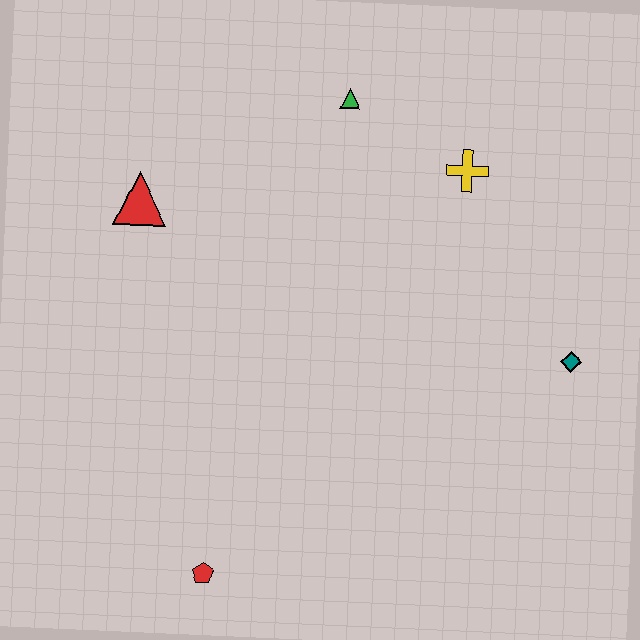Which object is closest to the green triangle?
The yellow cross is closest to the green triangle.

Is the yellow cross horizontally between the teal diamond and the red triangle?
Yes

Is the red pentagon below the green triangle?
Yes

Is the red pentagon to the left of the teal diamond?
Yes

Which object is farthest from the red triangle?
The teal diamond is farthest from the red triangle.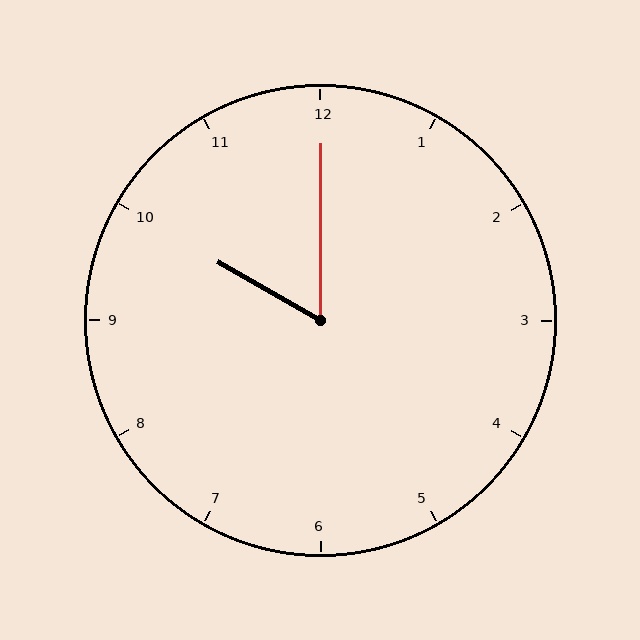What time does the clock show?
10:00.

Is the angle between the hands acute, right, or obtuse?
It is acute.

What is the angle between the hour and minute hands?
Approximately 60 degrees.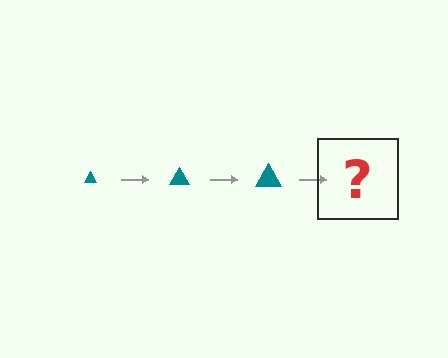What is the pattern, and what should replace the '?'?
The pattern is that the triangle gets progressively larger each step. The '?' should be a teal triangle, larger than the previous one.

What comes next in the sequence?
The next element should be a teal triangle, larger than the previous one.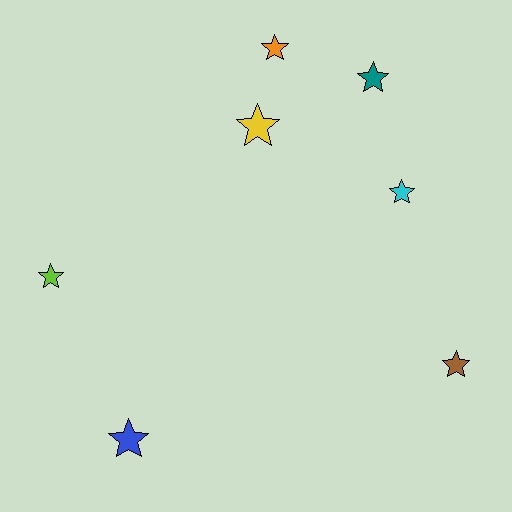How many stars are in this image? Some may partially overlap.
There are 7 stars.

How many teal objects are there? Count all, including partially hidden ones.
There is 1 teal object.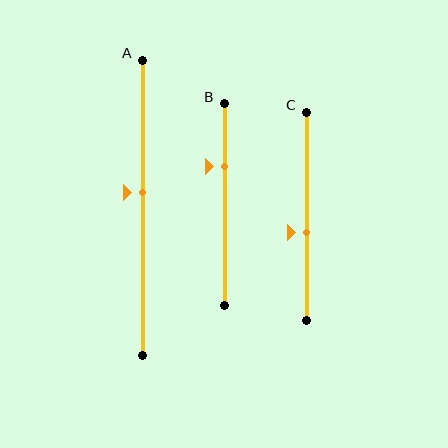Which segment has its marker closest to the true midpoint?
Segment A has its marker closest to the true midpoint.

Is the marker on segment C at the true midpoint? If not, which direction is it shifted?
No, the marker on segment C is shifted downward by about 8% of the segment length.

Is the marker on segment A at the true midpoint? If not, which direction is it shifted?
No, the marker on segment A is shifted upward by about 5% of the segment length.